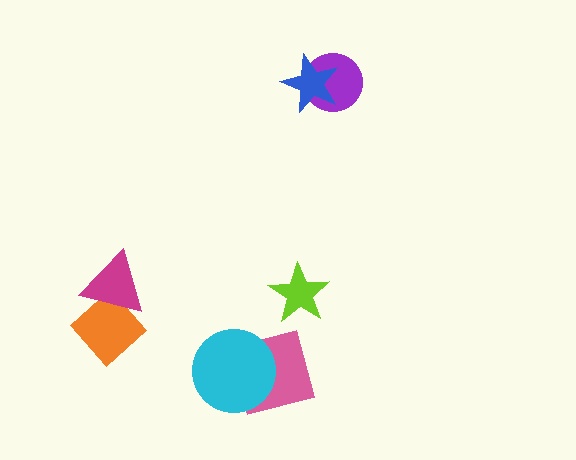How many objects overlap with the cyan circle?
1 object overlaps with the cyan circle.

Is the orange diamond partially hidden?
Yes, it is partially covered by another shape.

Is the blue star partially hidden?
No, no other shape covers it.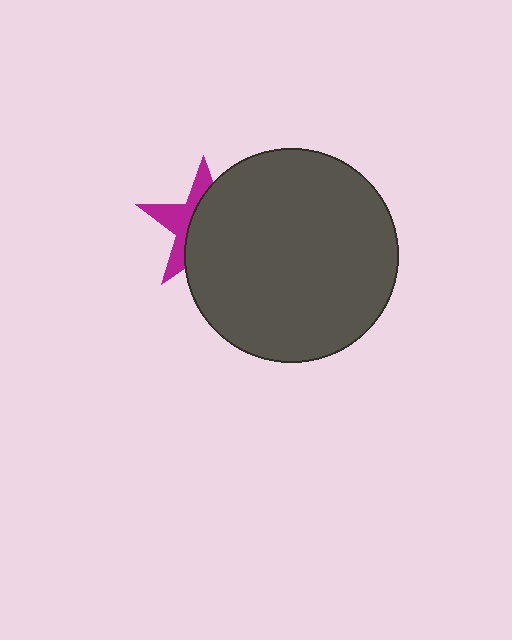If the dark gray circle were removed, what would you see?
You would see the complete magenta star.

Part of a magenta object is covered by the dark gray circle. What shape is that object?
It is a star.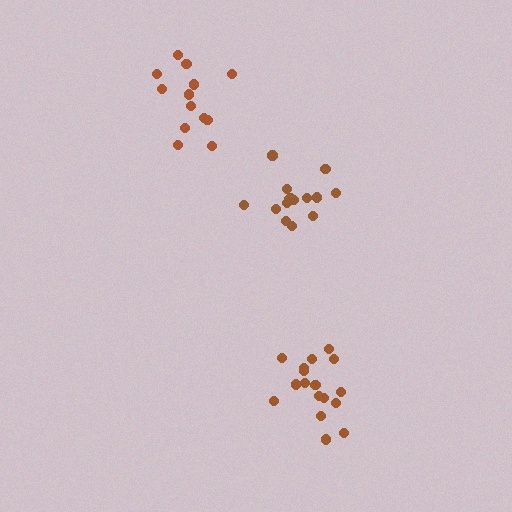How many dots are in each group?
Group 1: 17 dots, Group 2: 13 dots, Group 3: 15 dots (45 total).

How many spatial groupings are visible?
There are 3 spatial groupings.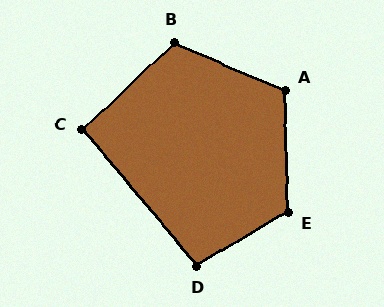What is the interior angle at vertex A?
Approximately 115 degrees (obtuse).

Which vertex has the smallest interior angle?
C, at approximately 93 degrees.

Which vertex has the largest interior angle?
E, at approximately 119 degrees.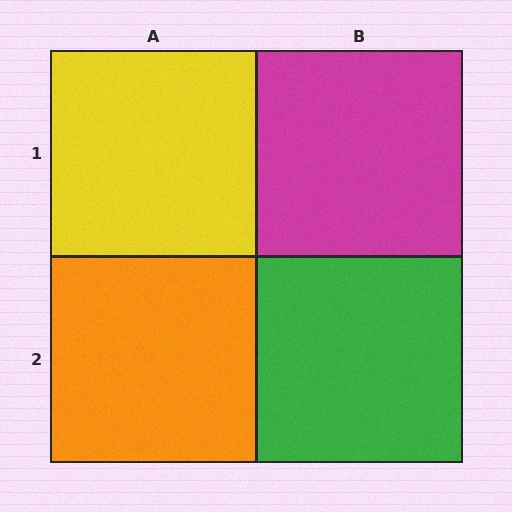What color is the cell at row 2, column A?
Orange.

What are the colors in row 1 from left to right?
Yellow, magenta.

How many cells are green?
1 cell is green.